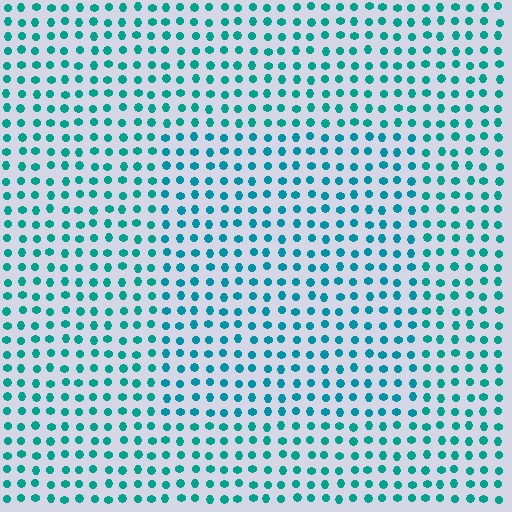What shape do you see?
I see a rectangle.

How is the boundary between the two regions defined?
The boundary is defined purely by a slight shift in hue (about 16 degrees). Spacing, size, and orientation are identical on both sides.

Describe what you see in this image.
The image is filled with small teal elements in a uniform arrangement. A rectangle-shaped region is visible where the elements are tinted to a slightly different hue, forming a subtle color boundary.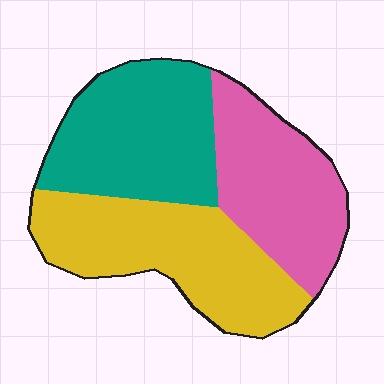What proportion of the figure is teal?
Teal takes up about one third (1/3) of the figure.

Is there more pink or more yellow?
Yellow.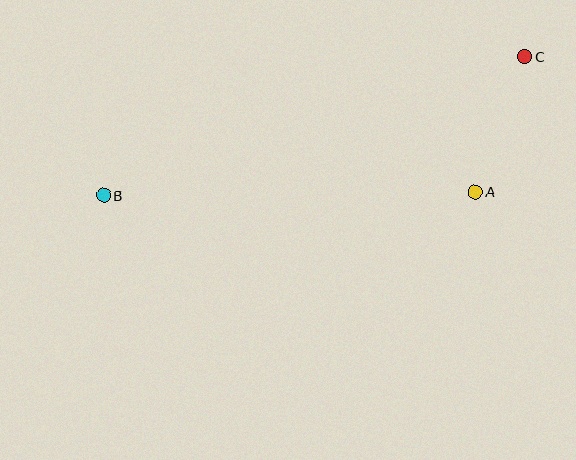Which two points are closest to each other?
Points A and C are closest to each other.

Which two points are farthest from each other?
Points B and C are farthest from each other.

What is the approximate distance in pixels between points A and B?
The distance between A and B is approximately 371 pixels.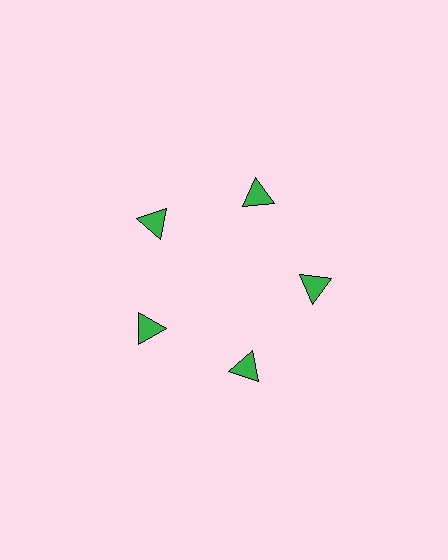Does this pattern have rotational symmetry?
Yes, this pattern has 5-fold rotational symmetry. It looks the same after rotating 72 degrees around the center.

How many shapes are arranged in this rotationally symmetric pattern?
There are 5 shapes, arranged in 5 groups of 1.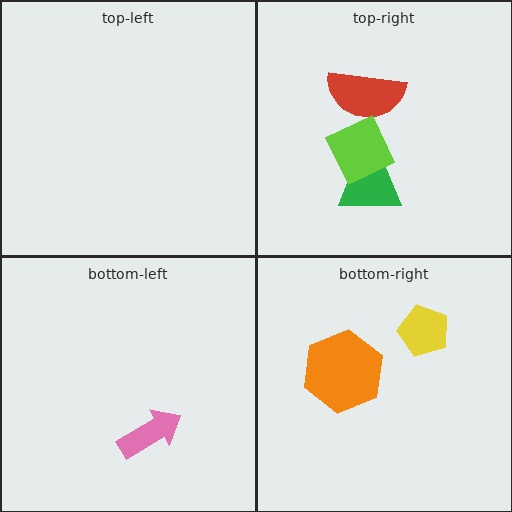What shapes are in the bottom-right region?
The orange hexagon, the yellow pentagon.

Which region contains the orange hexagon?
The bottom-right region.